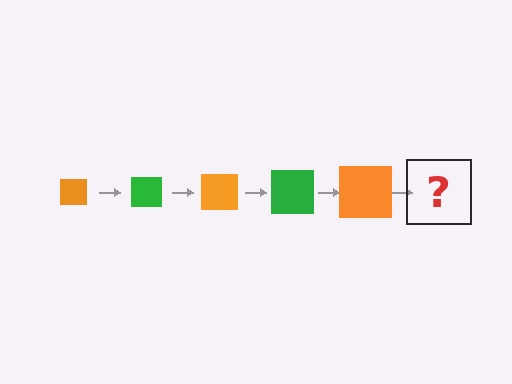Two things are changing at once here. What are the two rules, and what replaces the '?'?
The two rules are that the square grows larger each step and the color cycles through orange and green. The '?' should be a green square, larger than the previous one.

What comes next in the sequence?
The next element should be a green square, larger than the previous one.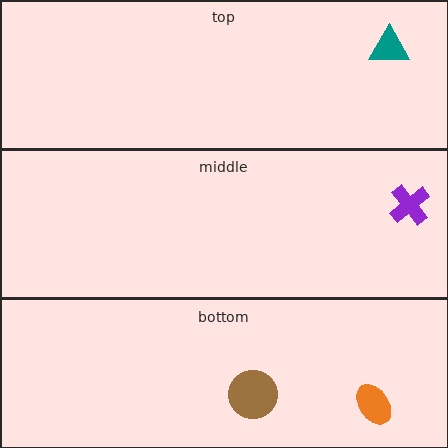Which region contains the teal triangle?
The top region.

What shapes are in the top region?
The teal triangle.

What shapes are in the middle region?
The purple cross.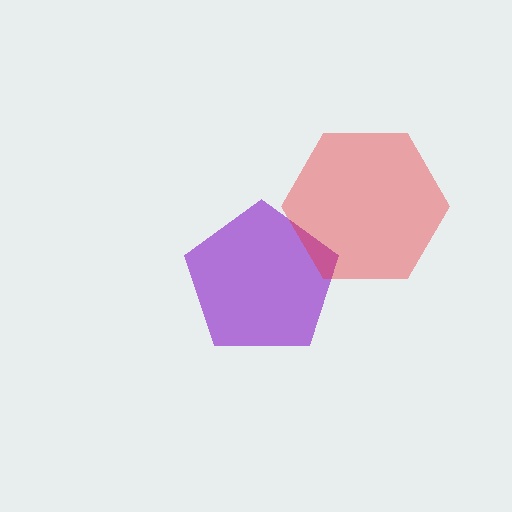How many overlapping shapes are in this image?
There are 2 overlapping shapes in the image.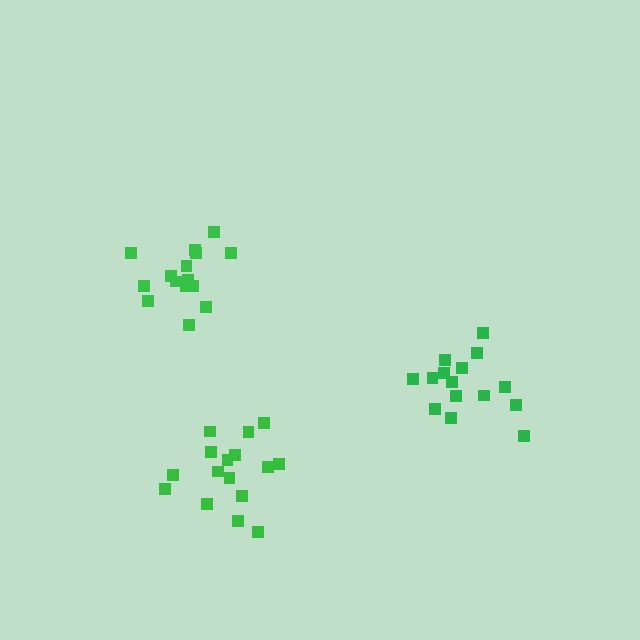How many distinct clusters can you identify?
There are 3 distinct clusters.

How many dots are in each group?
Group 1: 15 dots, Group 2: 16 dots, Group 3: 15 dots (46 total).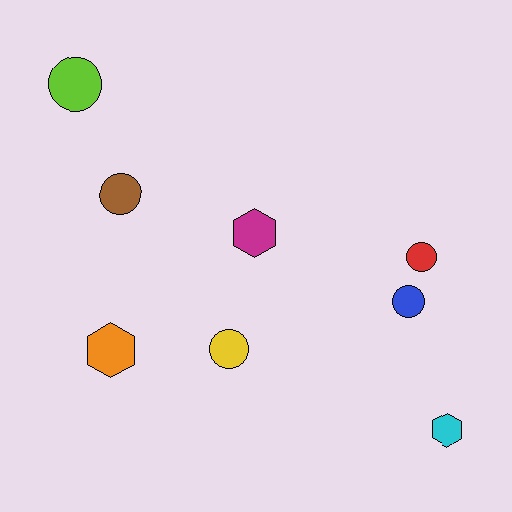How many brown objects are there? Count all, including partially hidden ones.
There is 1 brown object.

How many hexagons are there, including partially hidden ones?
There are 3 hexagons.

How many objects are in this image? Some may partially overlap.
There are 8 objects.